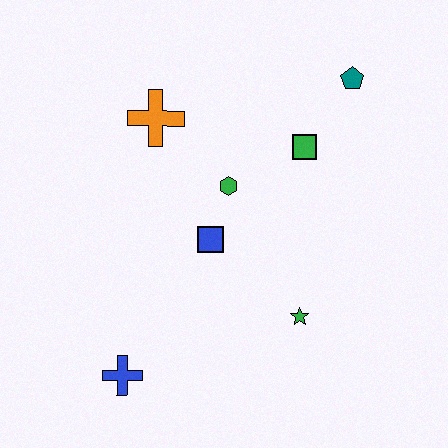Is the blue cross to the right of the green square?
No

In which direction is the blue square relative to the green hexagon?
The blue square is below the green hexagon.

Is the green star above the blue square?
No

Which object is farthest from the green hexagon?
The blue cross is farthest from the green hexagon.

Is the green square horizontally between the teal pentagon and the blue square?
Yes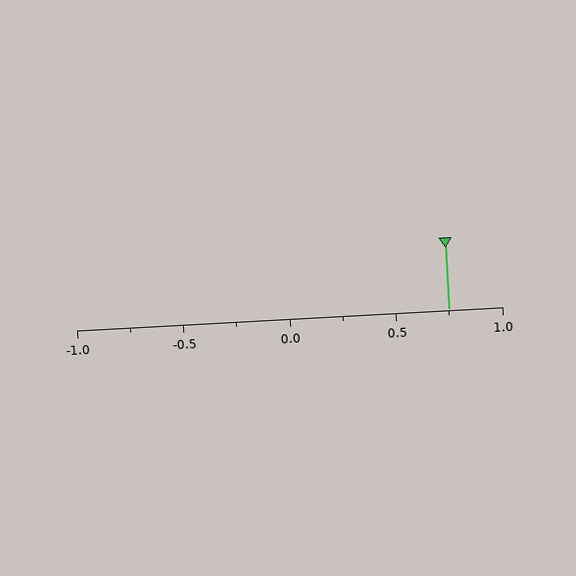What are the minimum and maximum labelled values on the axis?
The axis runs from -1.0 to 1.0.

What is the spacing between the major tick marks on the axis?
The major ticks are spaced 0.5 apart.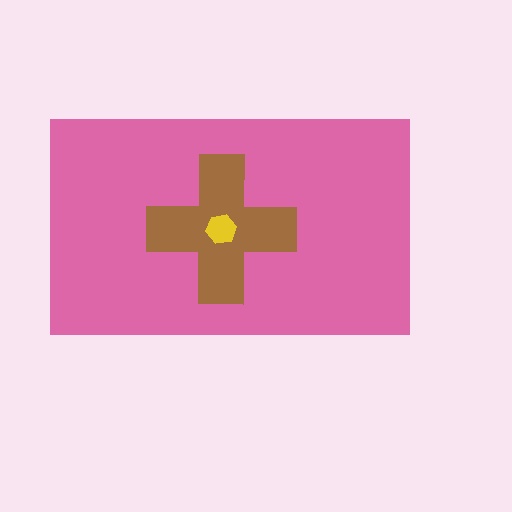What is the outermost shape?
The pink rectangle.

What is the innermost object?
The yellow hexagon.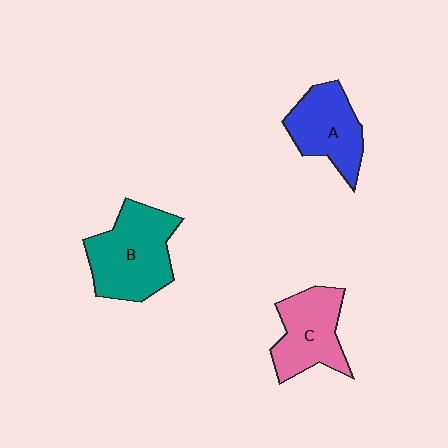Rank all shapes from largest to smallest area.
From largest to smallest: B (teal), C (pink), A (blue).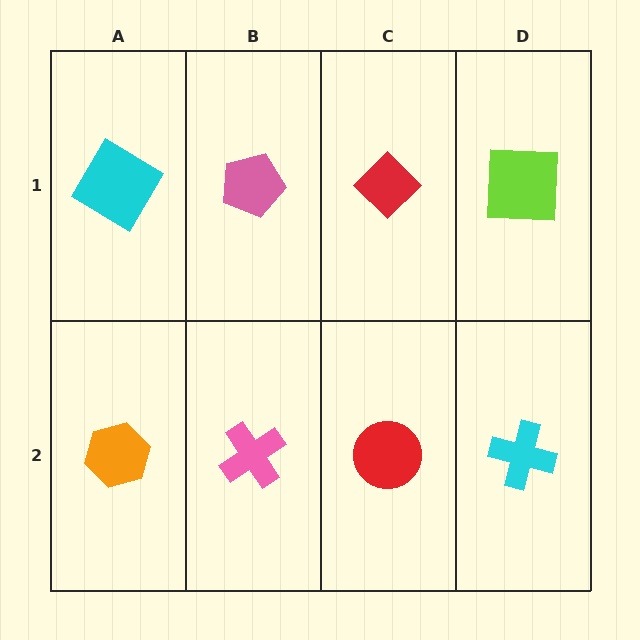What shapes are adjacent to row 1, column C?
A red circle (row 2, column C), a pink pentagon (row 1, column B), a lime square (row 1, column D).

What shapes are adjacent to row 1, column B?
A pink cross (row 2, column B), a cyan diamond (row 1, column A), a red diamond (row 1, column C).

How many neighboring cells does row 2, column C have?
3.